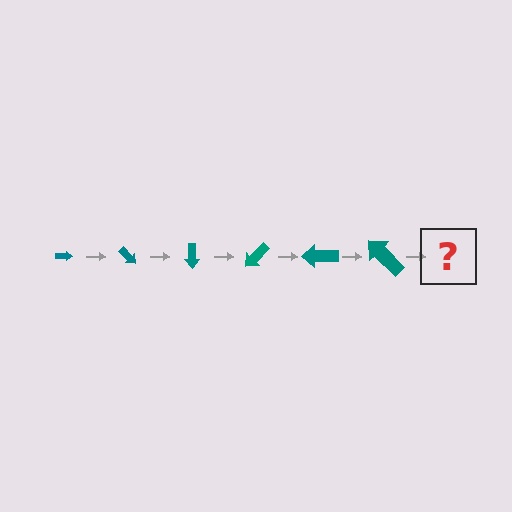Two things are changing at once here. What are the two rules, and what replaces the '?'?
The two rules are that the arrow grows larger each step and it rotates 45 degrees each step. The '?' should be an arrow, larger than the previous one and rotated 270 degrees from the start.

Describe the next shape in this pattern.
It should be an arrow, larger than the previous one and rotated 270 degrees from the start.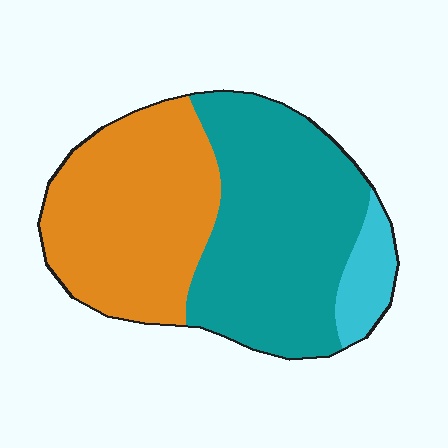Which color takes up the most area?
Teal, at roughly 50%.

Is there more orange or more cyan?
Orange.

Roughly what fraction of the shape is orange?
Orange covers around 40% of the shape.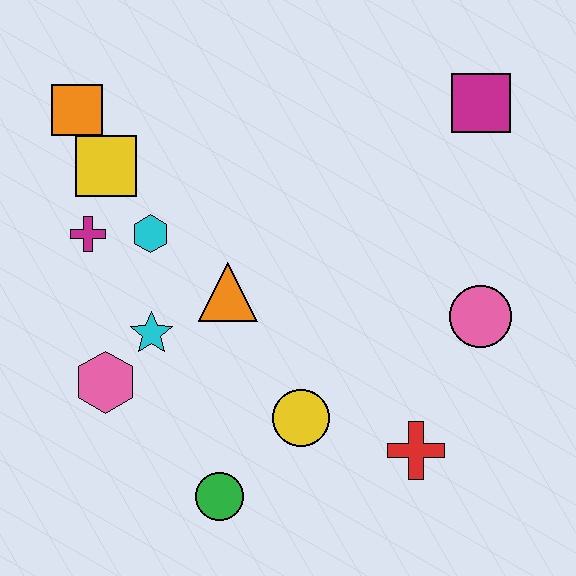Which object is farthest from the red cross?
The orange square is farthest from the red cross.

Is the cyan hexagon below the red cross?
No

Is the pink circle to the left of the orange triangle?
No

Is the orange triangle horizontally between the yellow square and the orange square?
No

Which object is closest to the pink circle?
The red cross is closest to the pink circle.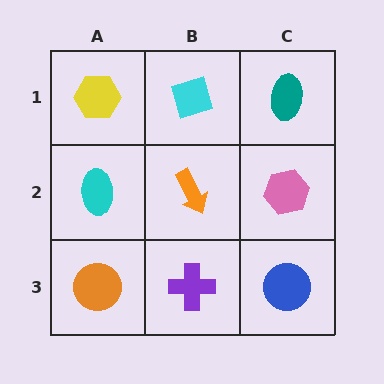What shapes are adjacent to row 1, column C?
A pink hexagon (row 2, column C), a cyan diamond (row 1, column B).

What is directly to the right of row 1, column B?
A teal ellipse.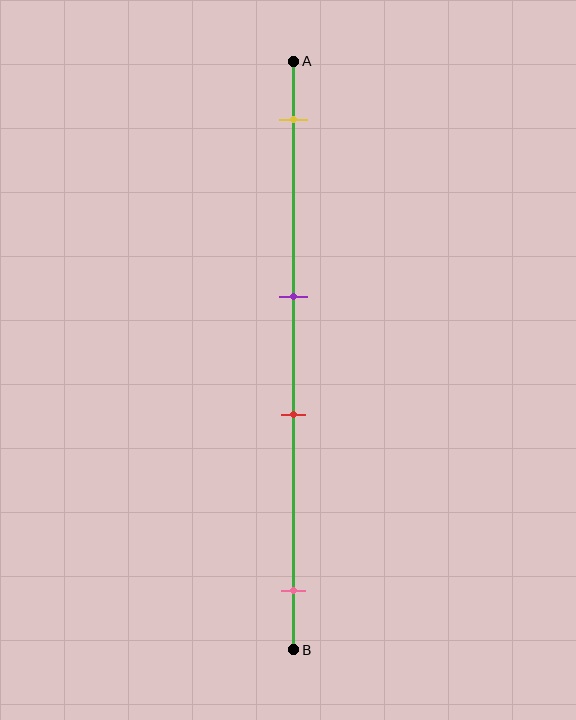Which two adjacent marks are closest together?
The purple and red marks are the closest adjacent pair.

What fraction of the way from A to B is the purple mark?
The purple mark is approximately 40% (0.4) of the way from A to B.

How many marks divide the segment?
There are 4 marks dividing the segment.